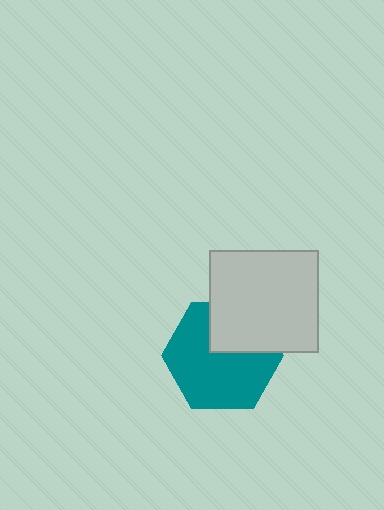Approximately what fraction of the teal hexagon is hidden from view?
Roughly 31% of the teal hexagon is hidden behind the light gray rectangle.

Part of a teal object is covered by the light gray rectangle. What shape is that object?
It is a hexagon.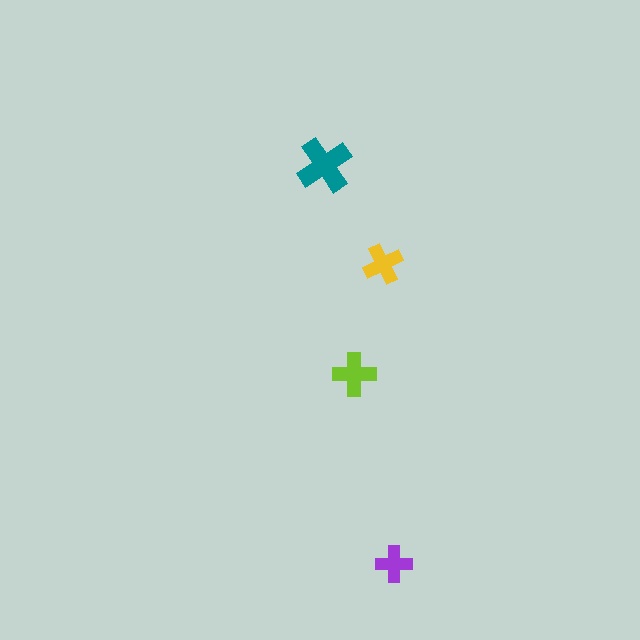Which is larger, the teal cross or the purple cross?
The teal one.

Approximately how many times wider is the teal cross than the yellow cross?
About 1.5 times wider.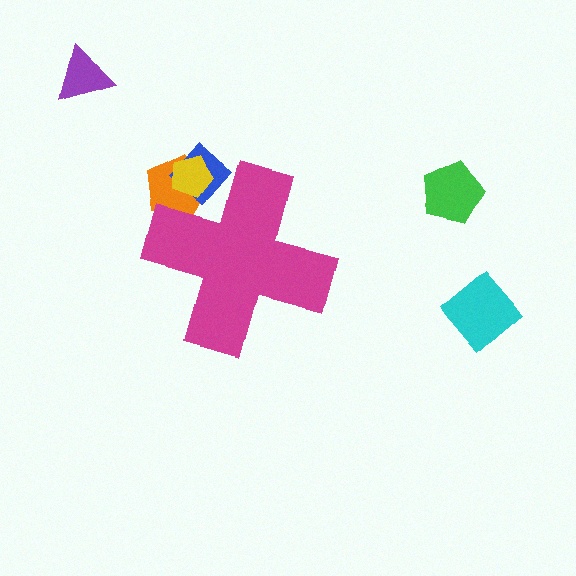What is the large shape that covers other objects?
A magenta cross.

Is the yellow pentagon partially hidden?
Yes, the yellow pentagon is partially hidden behind the magenta cross.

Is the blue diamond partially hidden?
Yes, the blue diamond is partially hidden behind the magenta cross.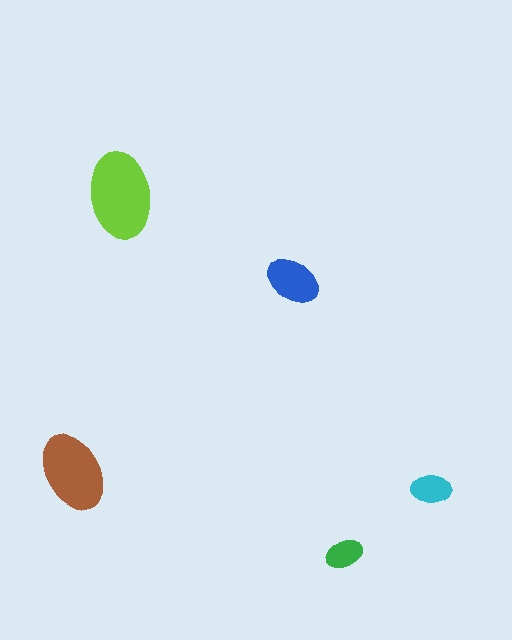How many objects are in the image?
There are 5 objects in the image.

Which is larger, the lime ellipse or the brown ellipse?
The lime one.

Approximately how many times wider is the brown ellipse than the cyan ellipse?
About 2 times wider.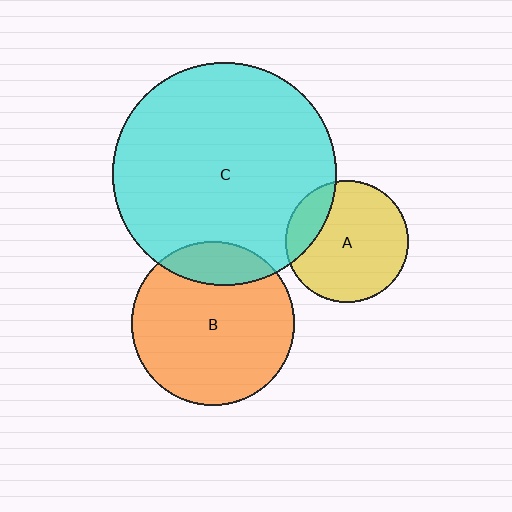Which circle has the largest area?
Circle C (cyan).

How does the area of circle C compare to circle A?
Approximately 3.3 times.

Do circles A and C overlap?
Yes.